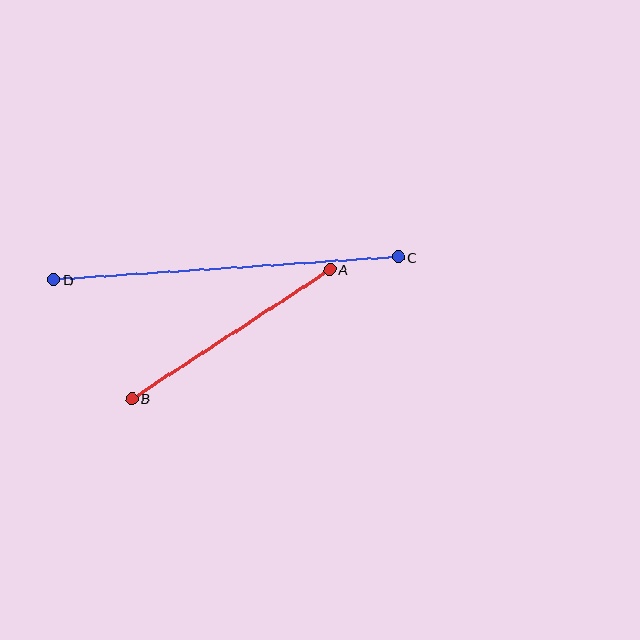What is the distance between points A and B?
The distance is approximately 237 pixels.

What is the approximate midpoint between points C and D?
The midpoint is at approximately (226, 269) pixels.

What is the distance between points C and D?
The distance is approximately 345 pixels.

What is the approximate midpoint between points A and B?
The midpoint is at approximately (231, 334) pixels.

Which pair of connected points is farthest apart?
Points C and D are farthest apart.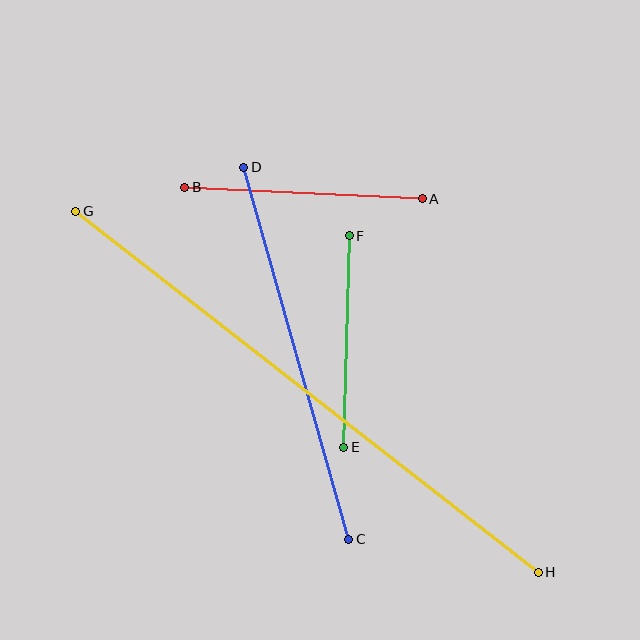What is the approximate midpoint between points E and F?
The midpoint is at approximately (347, 341) pixels.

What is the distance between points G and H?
The distance is approximately 586 pixels.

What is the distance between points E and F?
The distance is approximately 212 pixels.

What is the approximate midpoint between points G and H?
The midpoint is at approximately (307, 392) pixels.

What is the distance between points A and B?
The distance is approximately 238 pixels.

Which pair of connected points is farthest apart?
Points G and H are farthest apart.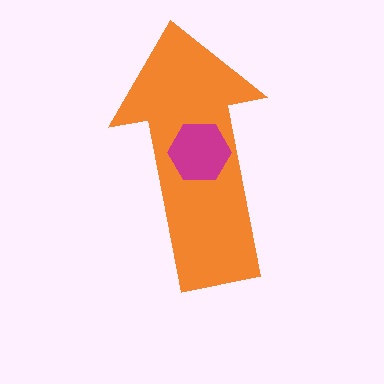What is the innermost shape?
The magenta hexagon.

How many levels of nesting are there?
2.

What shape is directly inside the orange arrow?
The magenta hexagon.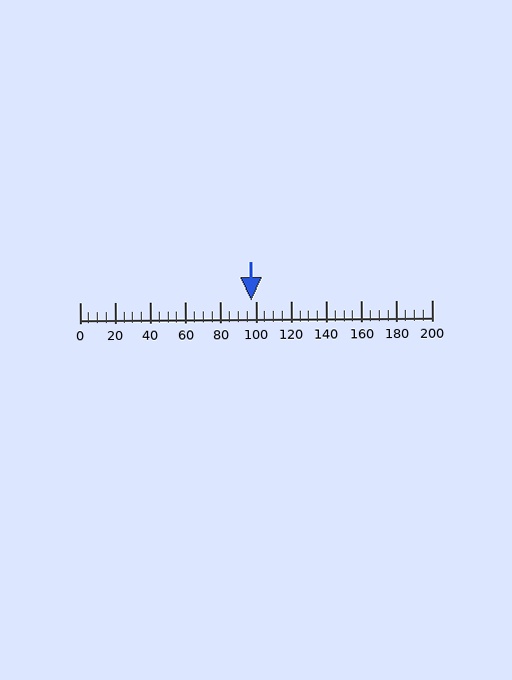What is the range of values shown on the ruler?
The ruler shows values from 0 to 200.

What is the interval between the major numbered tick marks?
The major tick marks are spaced 20 units apart.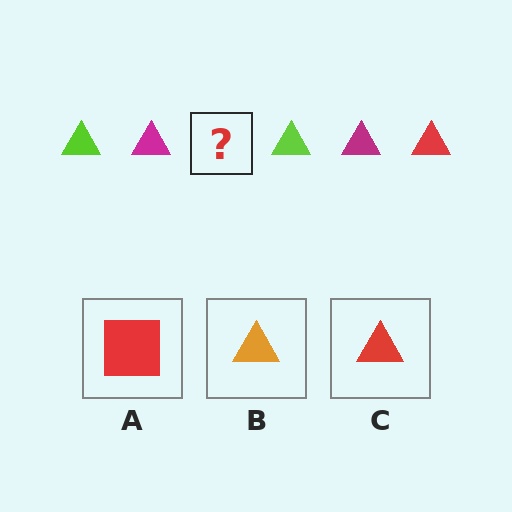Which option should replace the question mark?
Option C.